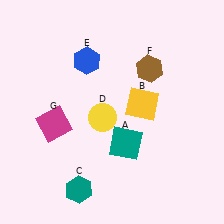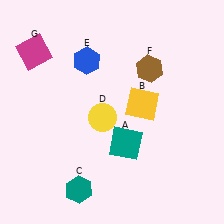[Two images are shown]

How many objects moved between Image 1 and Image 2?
1 object moved between the two images.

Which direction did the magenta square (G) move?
The magenta square (G) moved up.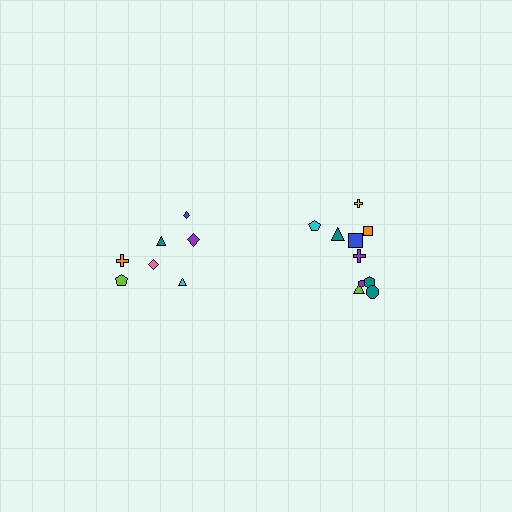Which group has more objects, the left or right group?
The right group.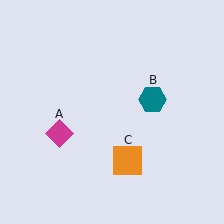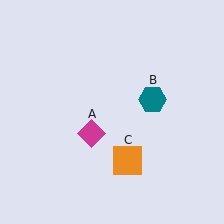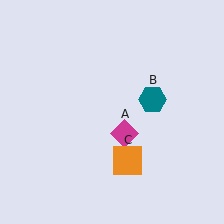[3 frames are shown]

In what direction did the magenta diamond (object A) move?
The magenta diamond (object A) moved right.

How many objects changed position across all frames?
1 object changed position: magenta diamond (object A).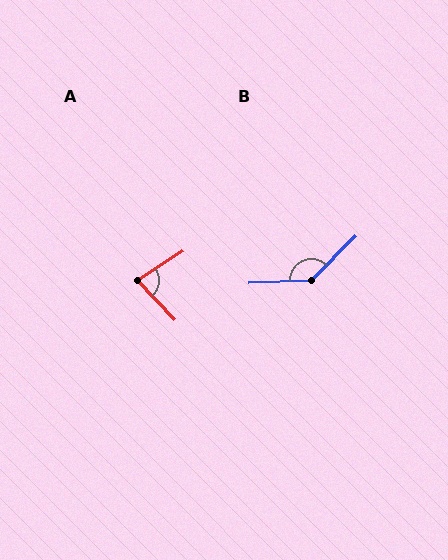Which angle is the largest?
B, at approximately 137 degrees.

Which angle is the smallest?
A, at approximately 80 degrees.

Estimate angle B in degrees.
Approximately 137 degrees.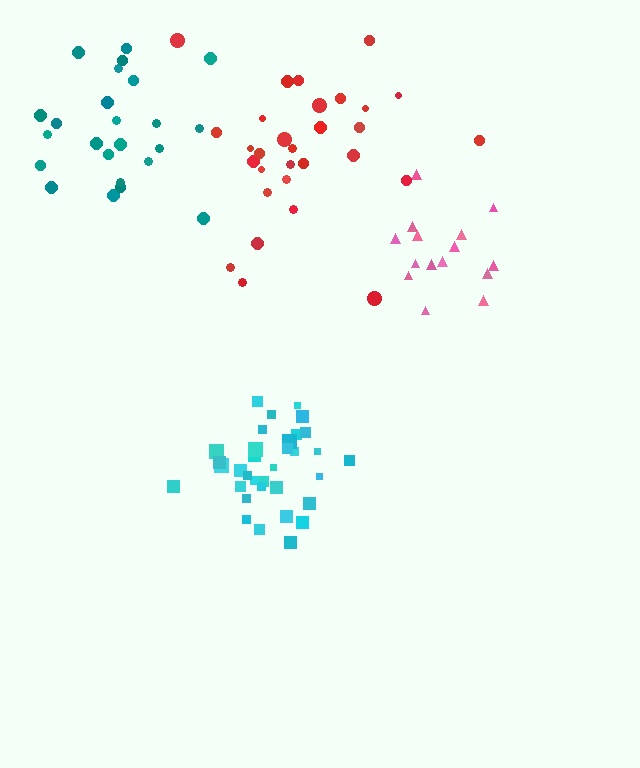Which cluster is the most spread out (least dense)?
Red.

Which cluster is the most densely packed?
Cyan.